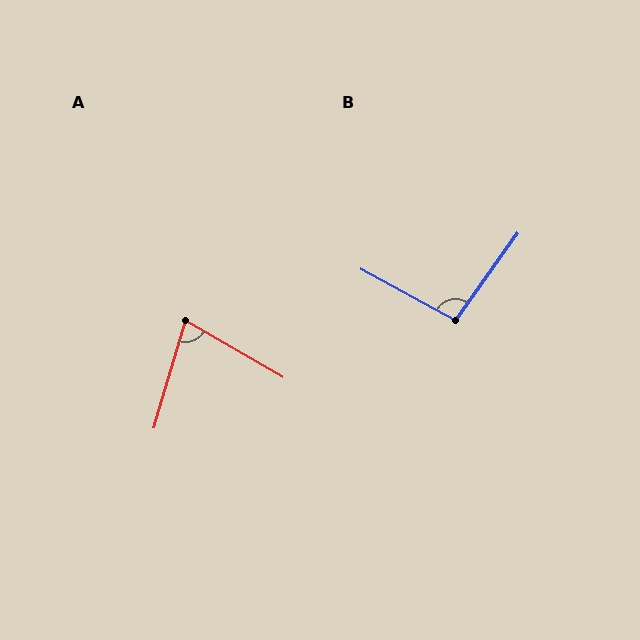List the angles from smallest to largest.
A (76°), B (97°).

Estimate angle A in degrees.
Approximately 76 degrees.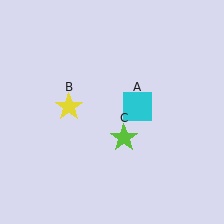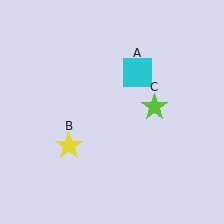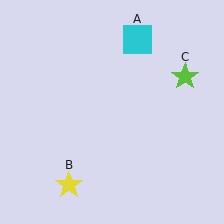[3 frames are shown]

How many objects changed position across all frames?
3 objects changed position: cyan square (object A), yellow star (object B), lime star (object C).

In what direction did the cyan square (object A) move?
The cyan square (object A) moved up.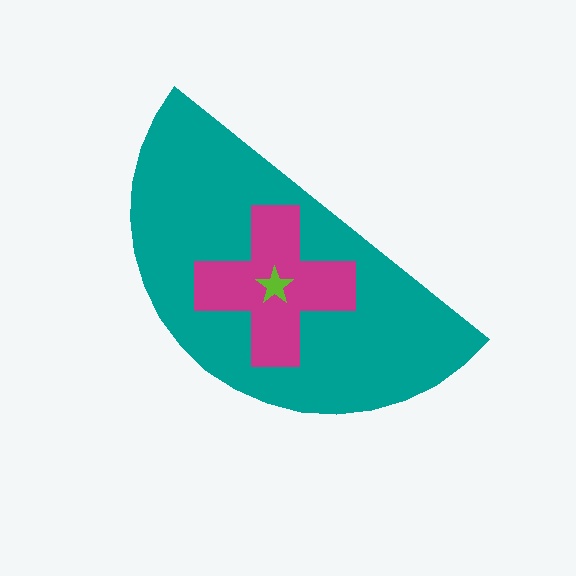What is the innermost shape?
The lime star.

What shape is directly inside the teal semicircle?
The magenta cross.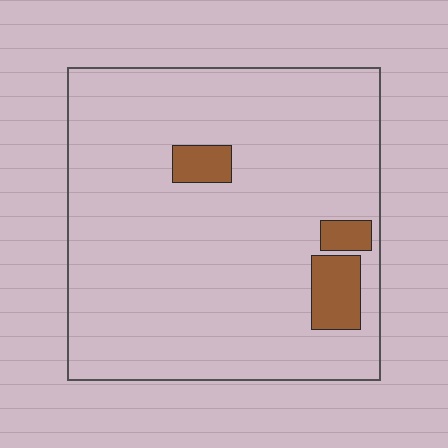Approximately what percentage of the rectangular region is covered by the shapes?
Approximately 10%.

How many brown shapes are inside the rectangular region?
3.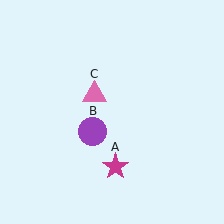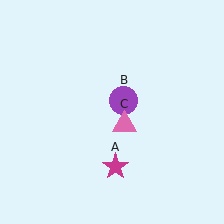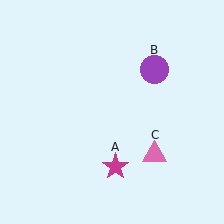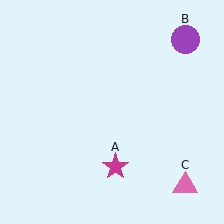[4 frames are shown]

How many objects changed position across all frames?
2 objects changed position: purple circle (object B), pink triangle (object C).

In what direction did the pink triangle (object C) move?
The pink triangle (object C) moved down and to the right.